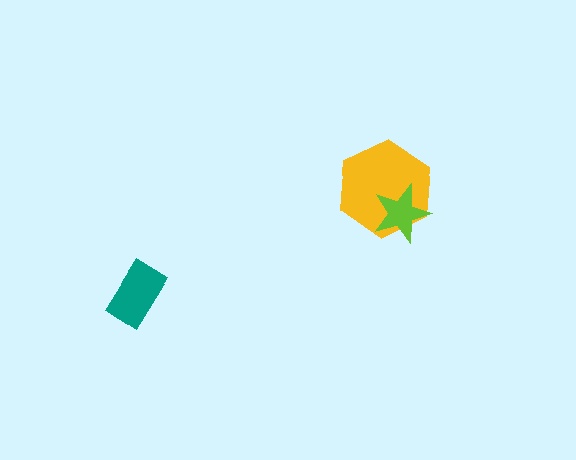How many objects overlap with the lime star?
1 object overlaps with the lime star.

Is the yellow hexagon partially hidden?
Yes, it is partially covered by another shape.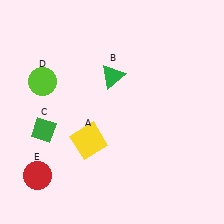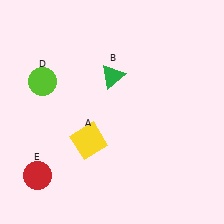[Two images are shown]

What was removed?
The green diamond (C) was removed in Image 2.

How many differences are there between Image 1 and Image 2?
There is 1 difference between the two images.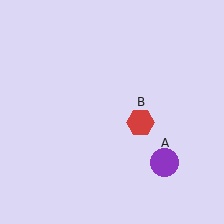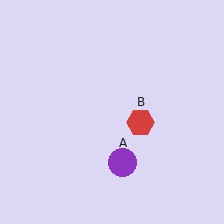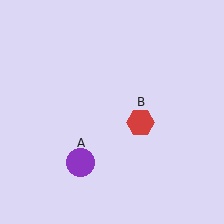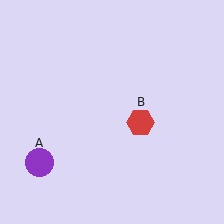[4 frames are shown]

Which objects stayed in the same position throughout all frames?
Red hexagon (object B) remained stationary.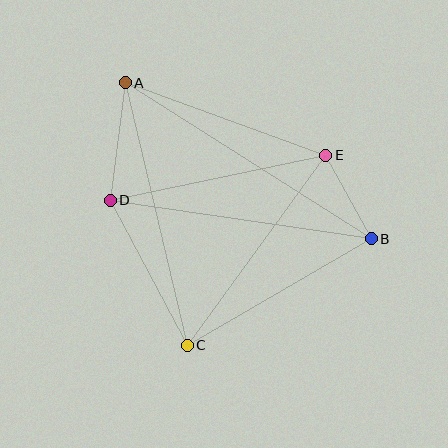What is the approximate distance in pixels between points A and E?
The distance between A and E is approximately 214 pixels.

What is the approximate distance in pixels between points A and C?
The distance between A and C is approximately 270 pixels.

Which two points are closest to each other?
Points B and E are closest to each other.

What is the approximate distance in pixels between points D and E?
The distance between D and E is approximately 220 pixels.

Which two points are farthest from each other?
Points A and B are farthest from each other.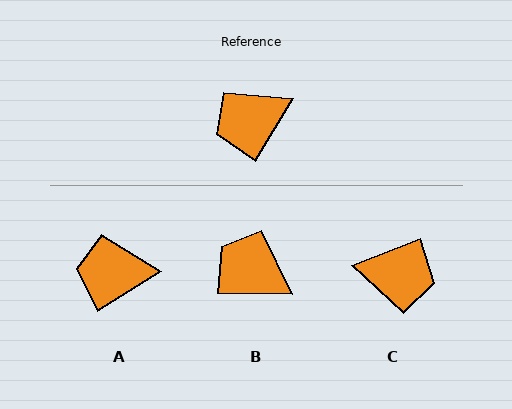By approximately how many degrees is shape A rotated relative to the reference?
Approximately 27 degrees clockwise.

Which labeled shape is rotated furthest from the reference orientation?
C, about 142 degrees away.